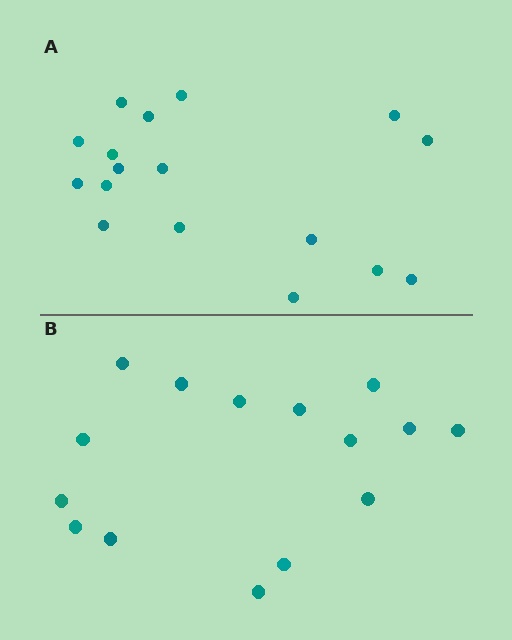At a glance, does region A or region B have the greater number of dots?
Region A (the top region) has more dots.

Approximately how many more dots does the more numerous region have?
Region A has just a few more — roughly 2 or 3 more dots than region B.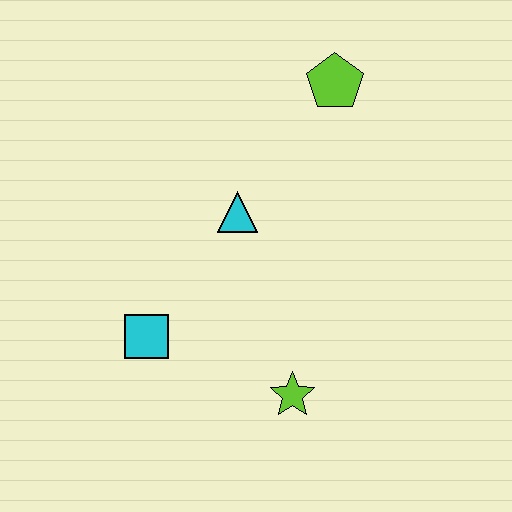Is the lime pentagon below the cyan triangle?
No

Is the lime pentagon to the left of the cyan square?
No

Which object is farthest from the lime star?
The lime pentagon is farthest from the lime star.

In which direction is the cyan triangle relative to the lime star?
The cyan triangle is above the lime star.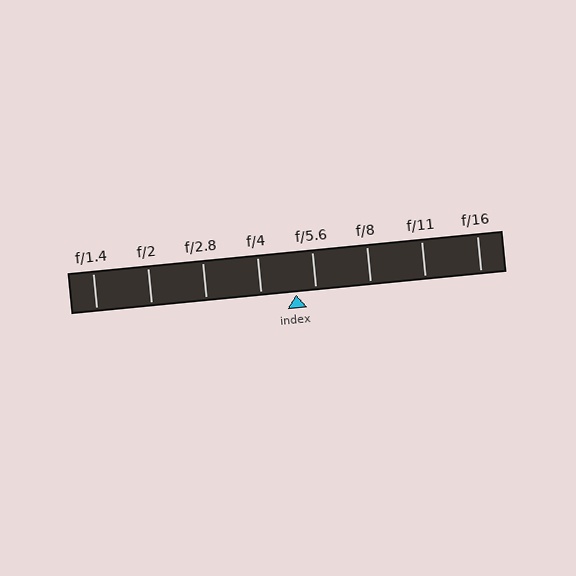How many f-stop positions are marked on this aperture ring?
There are 8 f-stop positions marked.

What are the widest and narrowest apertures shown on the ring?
The widest aperture shown is f/1.4 and the narrowest is f/16.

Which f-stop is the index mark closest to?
The index mark is closest to f/5.6.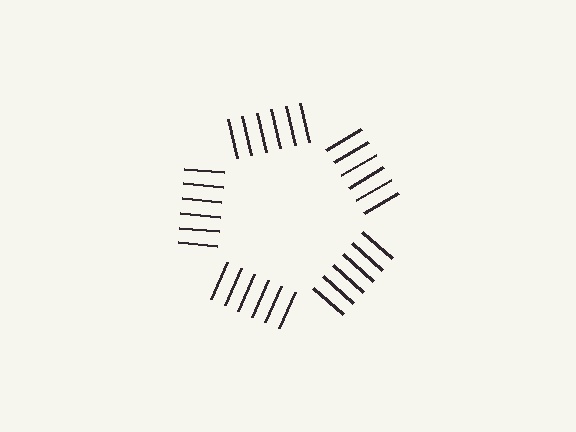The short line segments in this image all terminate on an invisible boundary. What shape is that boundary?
An illusory pentagon — the line segments terminate on its edges but no continuous stroke is drawn.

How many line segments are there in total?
30 — 6 along each of the 5 edges.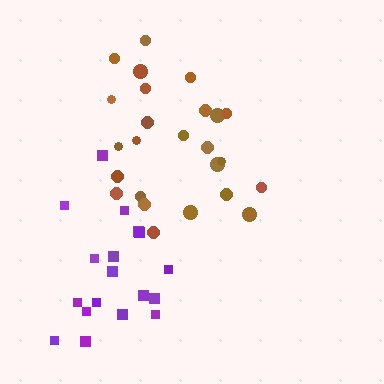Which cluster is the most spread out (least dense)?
Purple.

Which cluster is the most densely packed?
Brown.